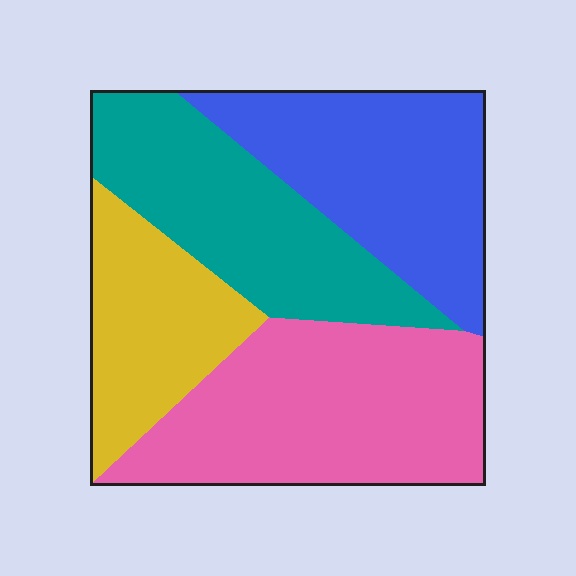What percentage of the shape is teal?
Teal takes up about one quarter (1/4) of the shape.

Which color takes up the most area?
Pink, at roughly 30%.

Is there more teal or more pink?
Pink.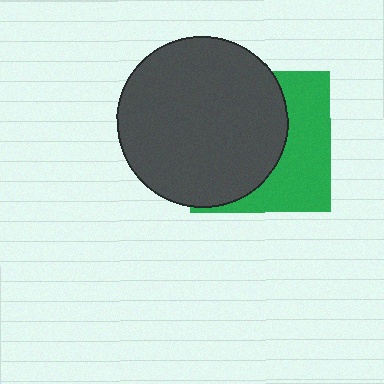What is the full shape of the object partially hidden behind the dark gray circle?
The partially hidden object is a green square.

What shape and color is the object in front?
The object in front is a dark gray circle.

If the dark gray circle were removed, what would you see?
You would see the complete green square.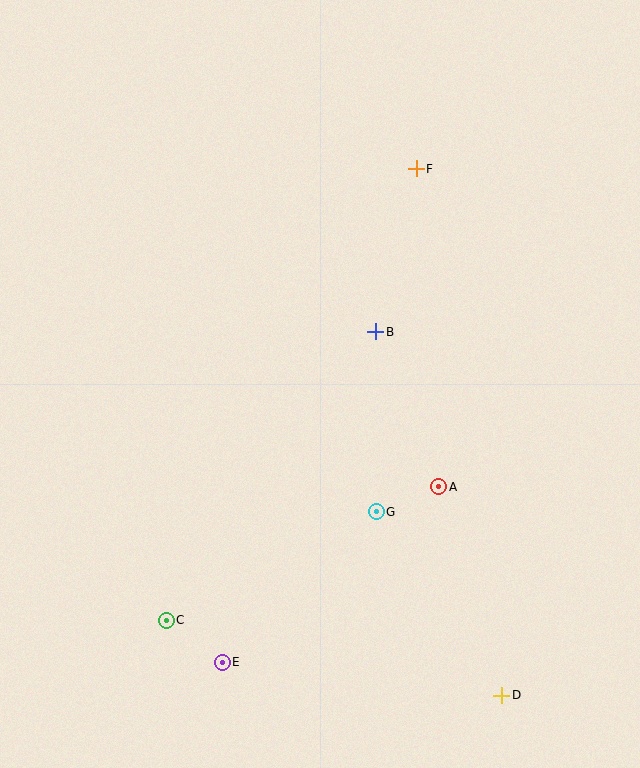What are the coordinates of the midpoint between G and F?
The midpoint between G and F is at (396, 340).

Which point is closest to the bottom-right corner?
Point D is closest to the bottom-right corner.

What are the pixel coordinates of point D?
Point D is at (502, 695).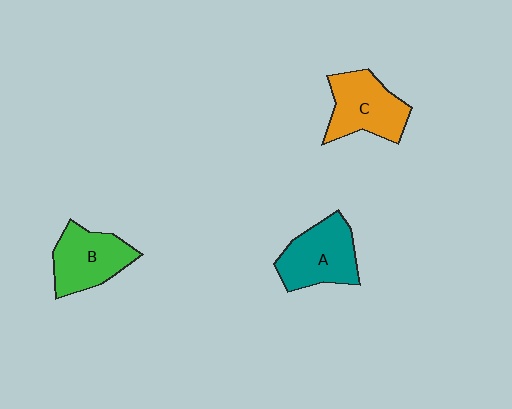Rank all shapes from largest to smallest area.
From largest to smallest: A (teal), C (orange), B (green).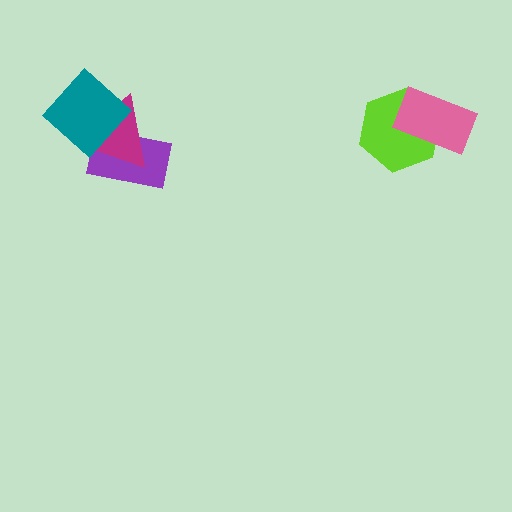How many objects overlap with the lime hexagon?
1 object overlaps with the lime hexagon.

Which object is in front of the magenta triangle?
The teal diamond is in front of the magenta triangle.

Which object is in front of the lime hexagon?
The pink rectangle is in front of the lime hexagon.